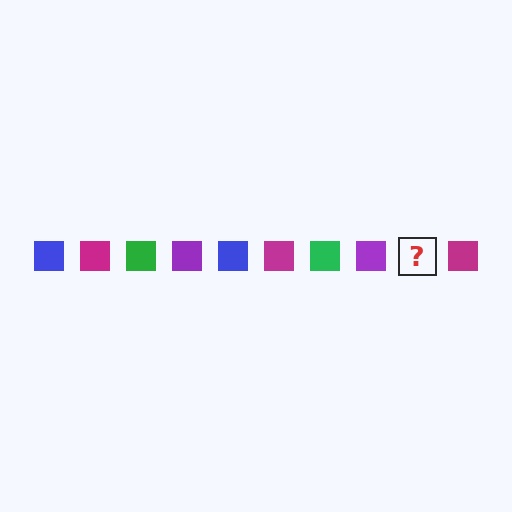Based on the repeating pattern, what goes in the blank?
The blank should be a blue square.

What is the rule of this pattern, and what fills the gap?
The rule is that the pattern cycles through blue, magenta, green, purple squares. The gap should be filled with a blue square.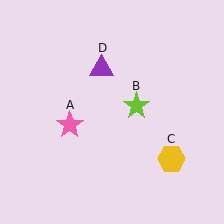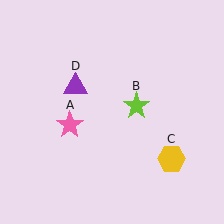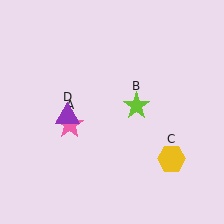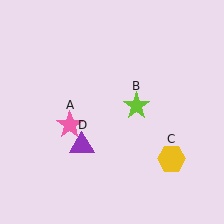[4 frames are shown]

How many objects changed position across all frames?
1 object changed position: purple triangle (object D).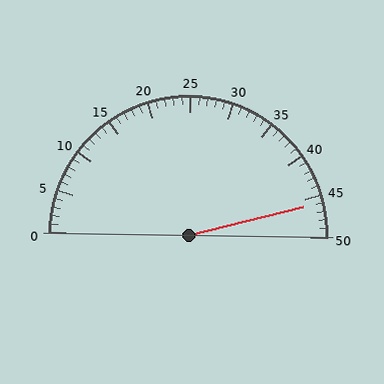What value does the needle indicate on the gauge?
The needle indicates approximately 46.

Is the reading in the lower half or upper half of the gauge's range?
The reading is in the upper half of the range (0 to 50).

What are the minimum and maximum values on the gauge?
The gauge ranges from 0 to 50.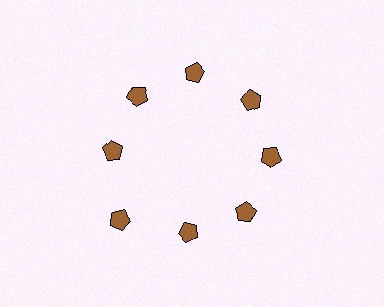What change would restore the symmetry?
The symmetry would be restored by moving it inward, back onto the ring so that all 8 pentagons sit at equal angles and equal distance from the center.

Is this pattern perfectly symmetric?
No. The 8 brown pentagons are arranged in a ring, but one element near the 8 o'clock position is pushed outward from the center, breaking the 8-fold rotational symmetry.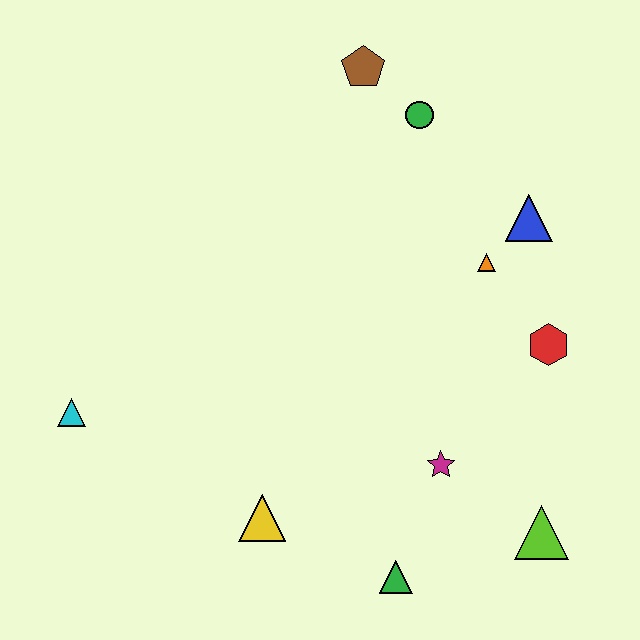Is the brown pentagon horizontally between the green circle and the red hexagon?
No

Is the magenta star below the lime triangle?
No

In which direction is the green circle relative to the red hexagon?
The green circle is above the red hexagon.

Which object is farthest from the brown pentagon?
The green triangle is farthest from the brown pentagon.